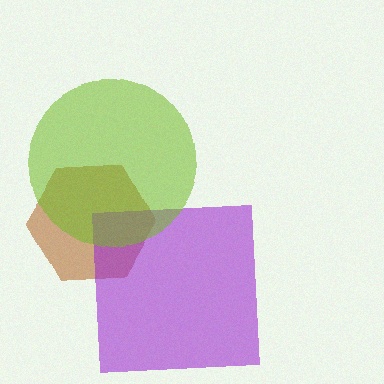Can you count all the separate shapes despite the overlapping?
Yes, there are 3 separate shapes.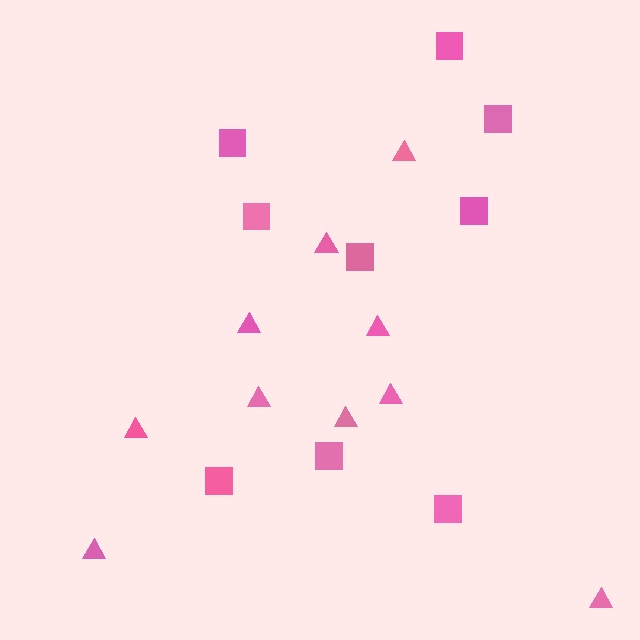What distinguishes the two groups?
There are 2 groups: one group of squares (9) and one group of triangles (10).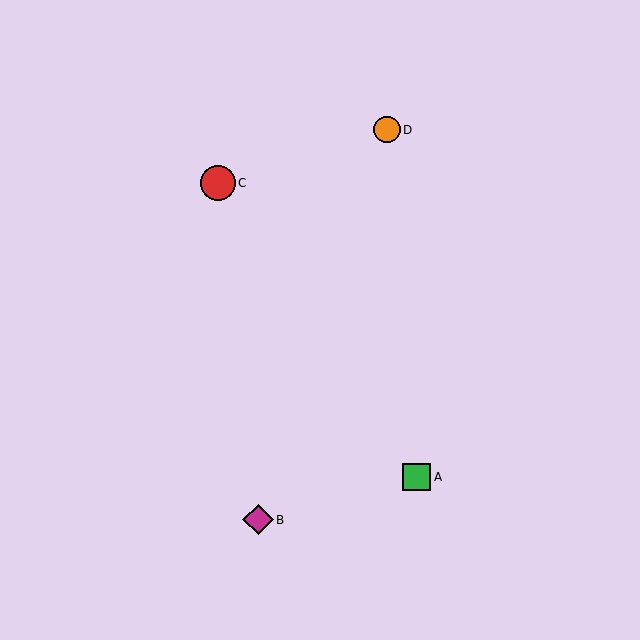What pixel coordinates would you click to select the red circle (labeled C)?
Click at (218, 183) to select the red circle C.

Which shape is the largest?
The red circle (labeled C) is the largest.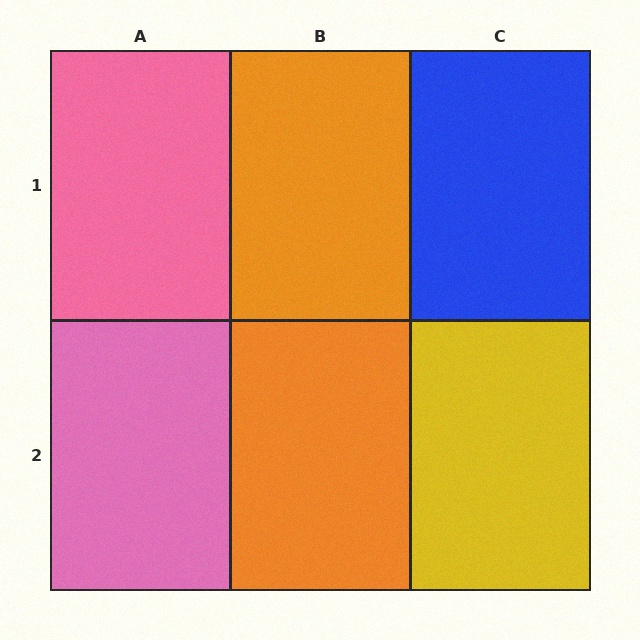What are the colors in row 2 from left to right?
Pink, orange, yellow.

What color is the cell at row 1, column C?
Blue.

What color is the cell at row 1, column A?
Pink.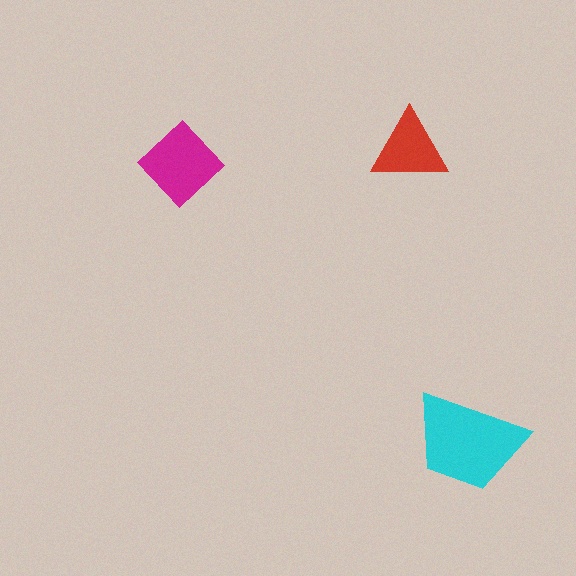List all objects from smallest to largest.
The red triangle, the magenta diamond, the cyan trapezoid.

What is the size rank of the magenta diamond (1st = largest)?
2nd.